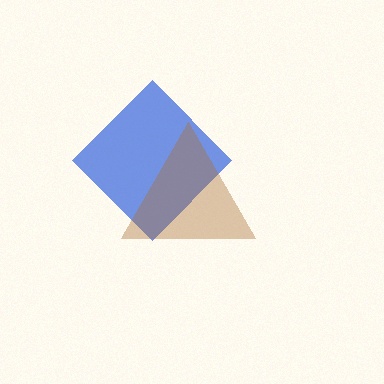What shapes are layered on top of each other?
The layered shapes are: a blue diamond, a brown triangle.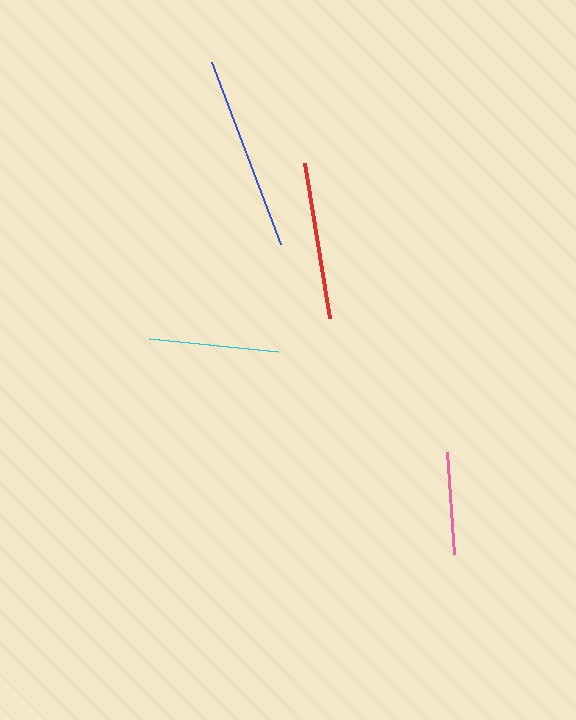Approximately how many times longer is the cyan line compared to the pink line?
The cyan line is approximately 1.3 times the length of the pink line.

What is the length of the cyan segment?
The cyan segment is approximately 130 pixels long.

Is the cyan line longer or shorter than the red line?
The red line is longer than the cyan line.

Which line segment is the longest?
The blue line is the longest at approximately 195 pixels.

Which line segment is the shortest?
The pink line is the shortest at approximately 102 pixels.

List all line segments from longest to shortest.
From longest to shortest: blue, red, cyan, pink.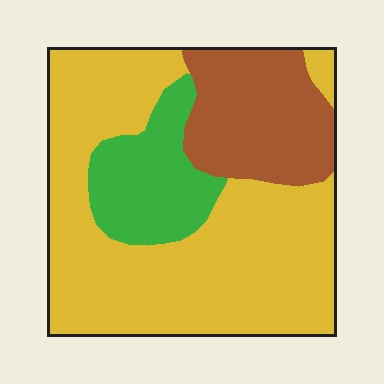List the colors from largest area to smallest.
From largest to smallest: yellow, brown, green.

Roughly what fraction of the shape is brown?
Brown takes up about one fifth (1/5) of the shape.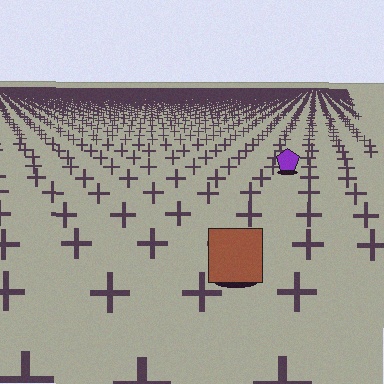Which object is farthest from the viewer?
The purple pentagon is farthest from the viewer. It appears smaller and the ground texture around it is denser.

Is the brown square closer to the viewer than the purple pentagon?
Yes. The brown square is closer — you can tell from the texture gradient: the ground texture is coarser near it.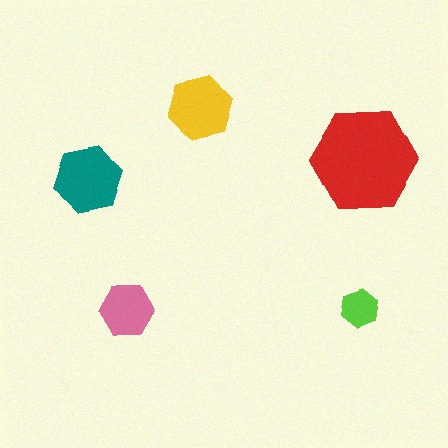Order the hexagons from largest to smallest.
the red one, the teal one, the yellow one, the pink one, the lime one.